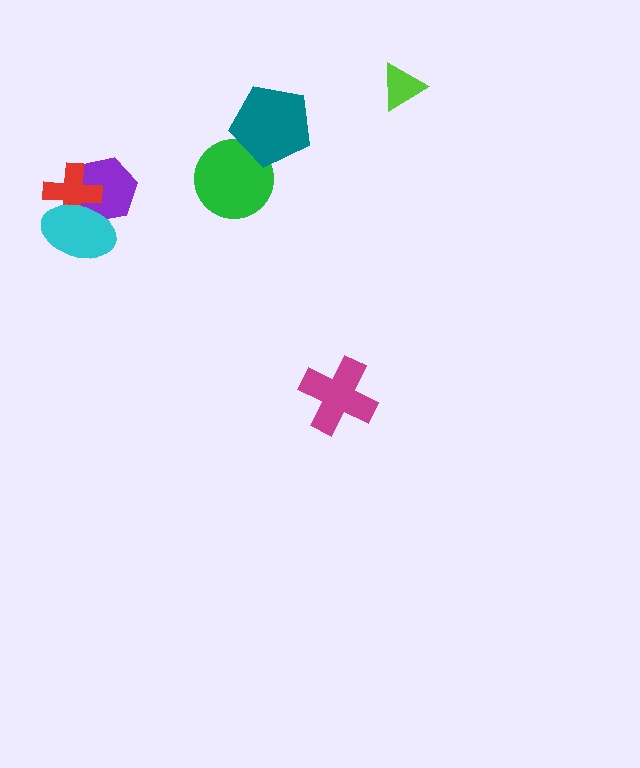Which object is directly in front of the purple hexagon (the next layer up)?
The red cross is directly in front of the purple hexagon.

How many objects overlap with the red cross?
2 objects overlap with the red cross.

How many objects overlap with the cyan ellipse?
2 objects overlap with the cyan ellipse.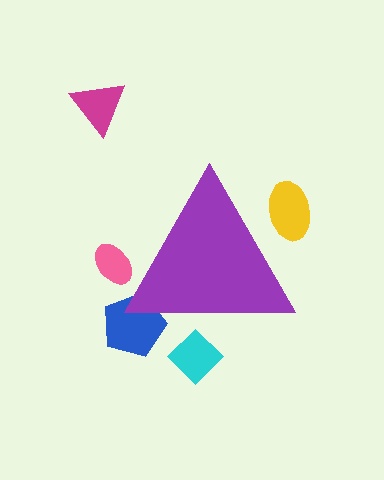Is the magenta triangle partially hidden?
No, the magenta triangle is fully visible.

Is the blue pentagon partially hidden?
Yes, the blue pentagon is partially hidden behind the purple triangle.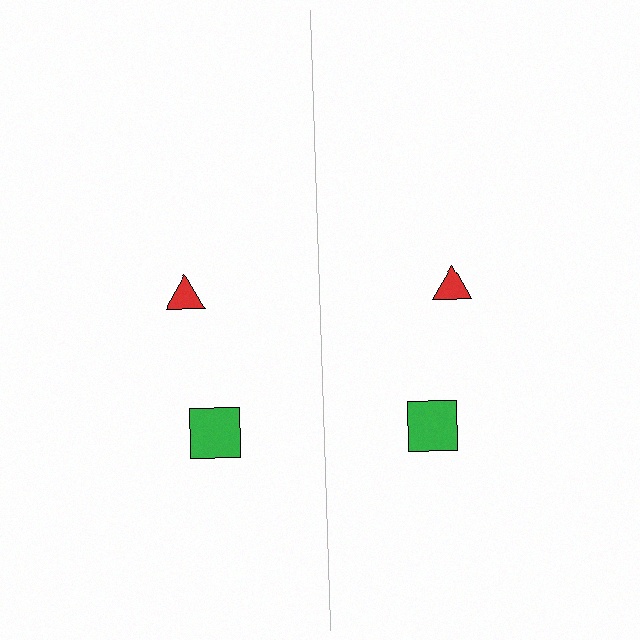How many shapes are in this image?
There are 4 shapes in this image.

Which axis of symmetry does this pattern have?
The pattern has a vertical axis of symmetry running through the center of the image.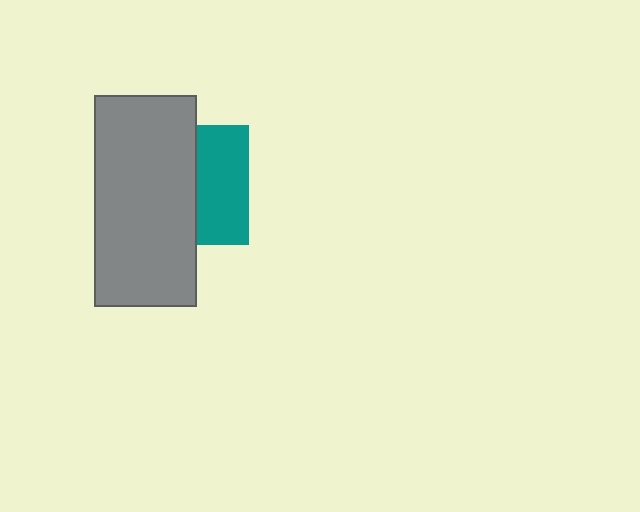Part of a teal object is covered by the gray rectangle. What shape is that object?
It is a square.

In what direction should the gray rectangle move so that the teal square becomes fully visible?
The gray rectangle should move left. That is the shortest direction to clear the overlap and leave the teal square fully visible.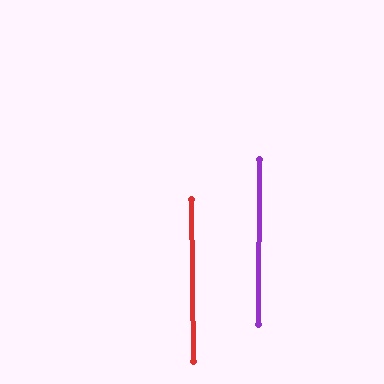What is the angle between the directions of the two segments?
Approximately 1 degree.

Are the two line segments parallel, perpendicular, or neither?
Parallel — their directions differ by only 0.8°.